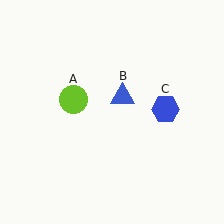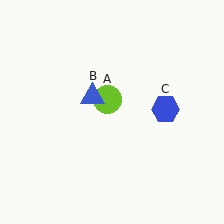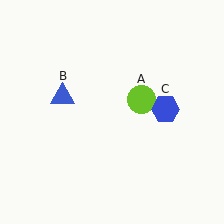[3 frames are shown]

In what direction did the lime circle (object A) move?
The lime circle (object A) moved right.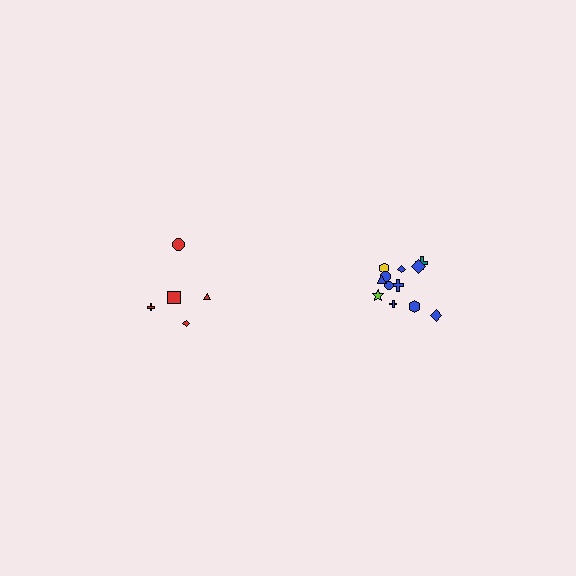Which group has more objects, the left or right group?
The right group.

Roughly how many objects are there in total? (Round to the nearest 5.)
Roughly 15 objects in total.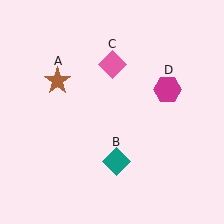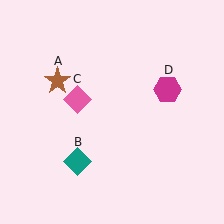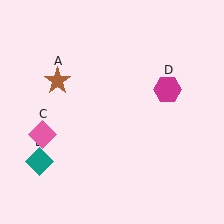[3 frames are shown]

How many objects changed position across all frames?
2 objects changed position: teal diamond (object B), pink diamond (object C).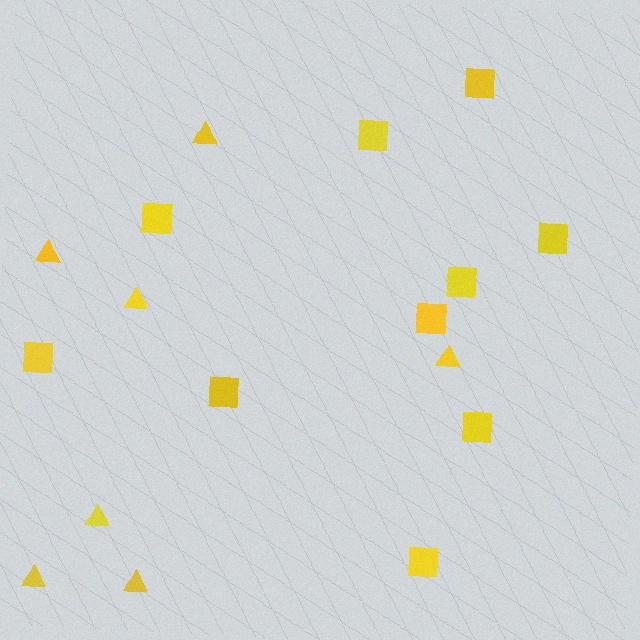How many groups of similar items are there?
There are 2 groups: one group of squares (10) and one group of triangles (7).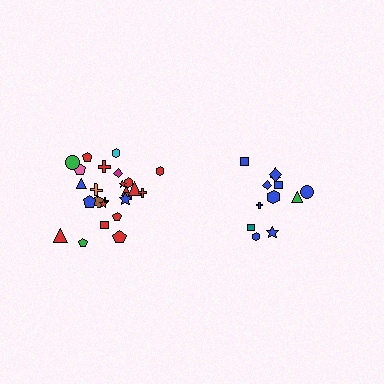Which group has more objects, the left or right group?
The left group.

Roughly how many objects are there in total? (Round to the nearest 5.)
Roughly 35 objects in total.